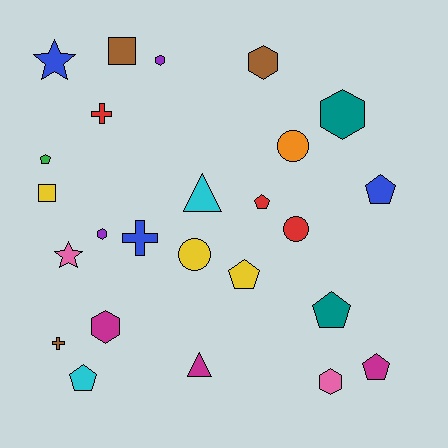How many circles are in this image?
There are 3 circles.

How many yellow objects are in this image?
There are 3 yellow objects.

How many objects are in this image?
There are 25 objects.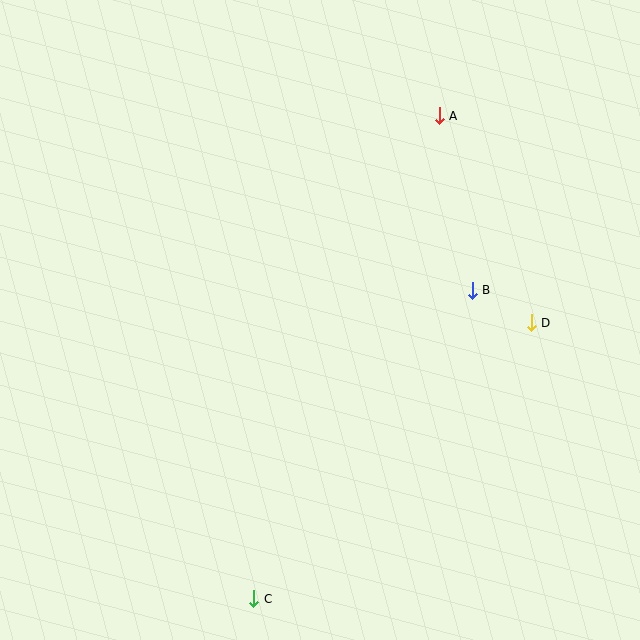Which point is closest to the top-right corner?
Point A is closest to the top-right corner.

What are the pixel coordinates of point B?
Point B is at (472, 290).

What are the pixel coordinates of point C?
Point C is at (254, 599).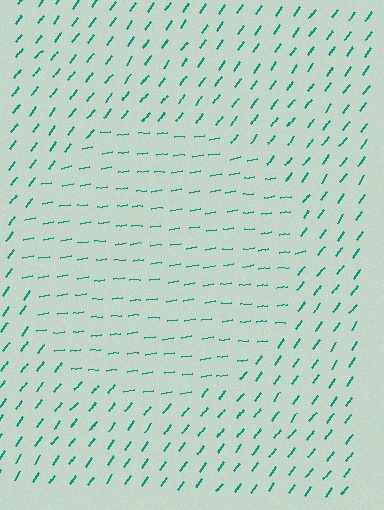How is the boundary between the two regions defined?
The boundary is defined purely by a change in line orientation (approximately 45 degrees difference). All lines are the same color and thickness.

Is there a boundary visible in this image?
Yes, there is a texture boundary formed by a change in line orientation.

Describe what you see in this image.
The image is filled with small teal line segments. A circle region in the image has lines oriented differently from the surrounding lines, creating a visible texture boundary.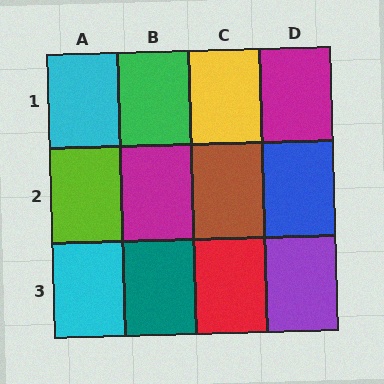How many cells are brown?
1 cell is brown.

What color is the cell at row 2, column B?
Magenta.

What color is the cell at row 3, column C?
Red.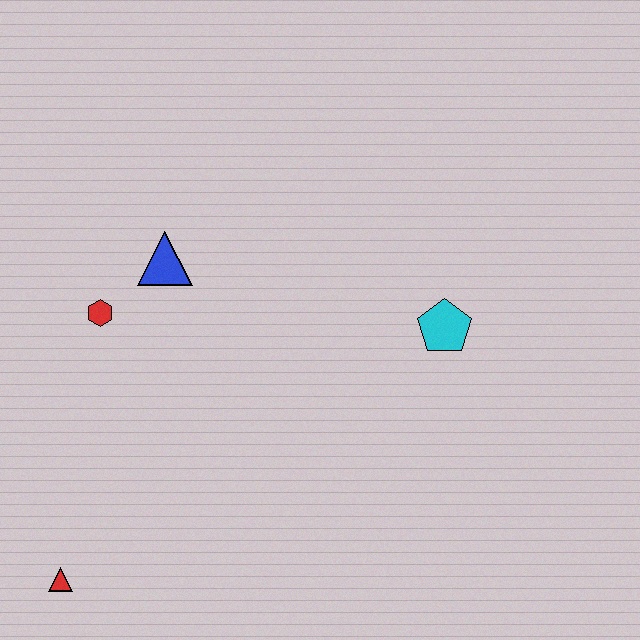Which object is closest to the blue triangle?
The red hexagon is closest to the blue triangle.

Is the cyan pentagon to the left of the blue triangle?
No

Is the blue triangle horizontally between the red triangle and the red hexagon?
No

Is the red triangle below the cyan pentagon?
Yes